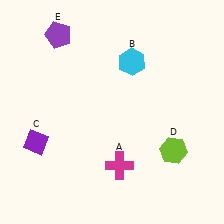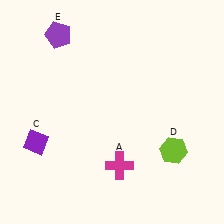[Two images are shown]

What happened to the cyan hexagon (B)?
The cyan hexagon (B) was removed in Image 2. It was in the top-right area of Image 1.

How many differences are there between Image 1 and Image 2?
There is 1 difference between the two images.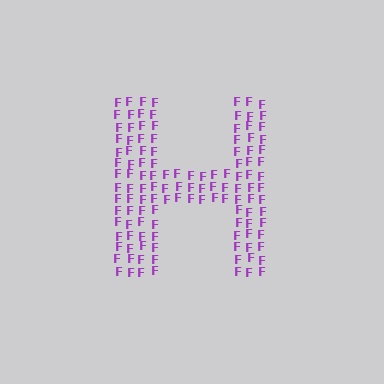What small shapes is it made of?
It is made of small letter F's.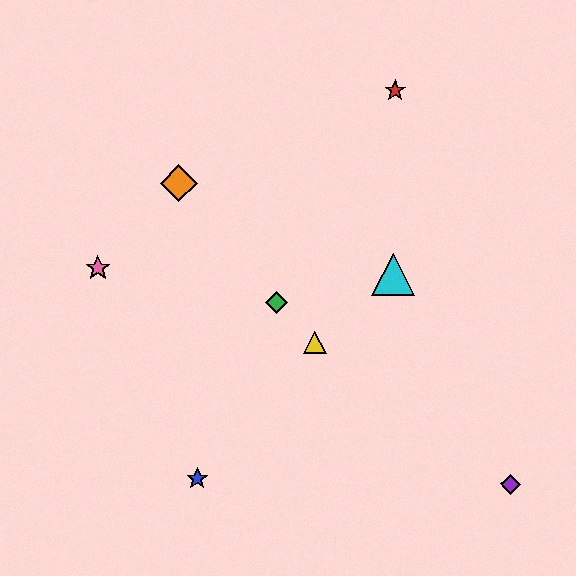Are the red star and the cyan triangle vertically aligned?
Yes, both are at x≈395.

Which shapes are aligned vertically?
The red star, the cyan triangle are aligned vertically.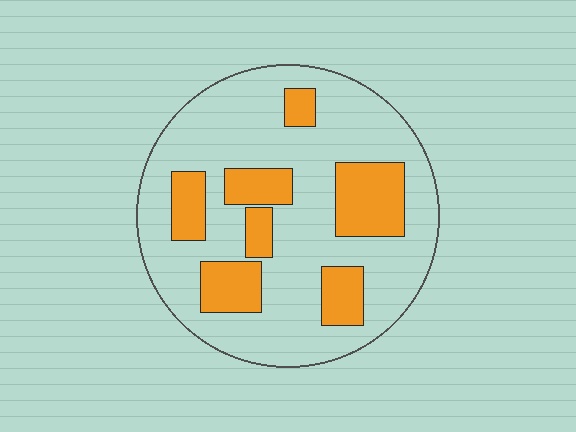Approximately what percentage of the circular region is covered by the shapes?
Approximately 25%.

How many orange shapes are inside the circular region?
7.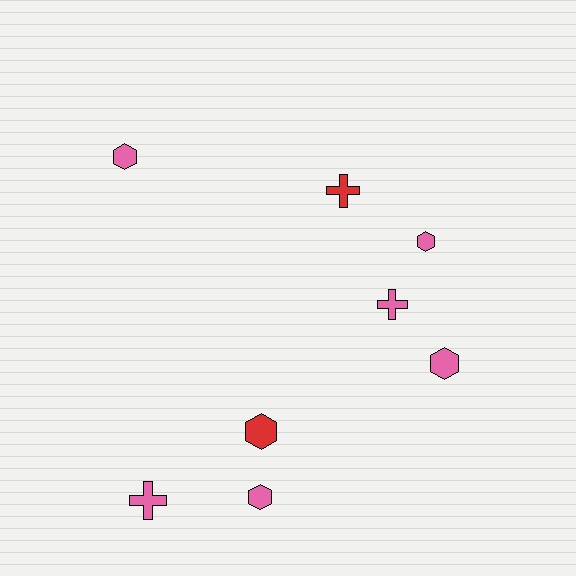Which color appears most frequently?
Pink, with 6 objects.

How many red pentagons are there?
There are no red pentagons.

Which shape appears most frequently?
Hexagon, with 5 objects.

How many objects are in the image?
There are 8 objects.